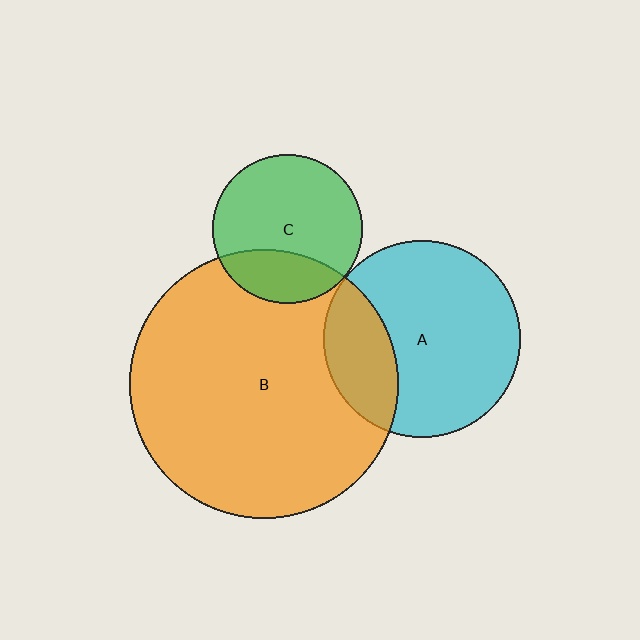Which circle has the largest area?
Circle B (orange).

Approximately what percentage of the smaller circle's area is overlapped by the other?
Approximately 25%.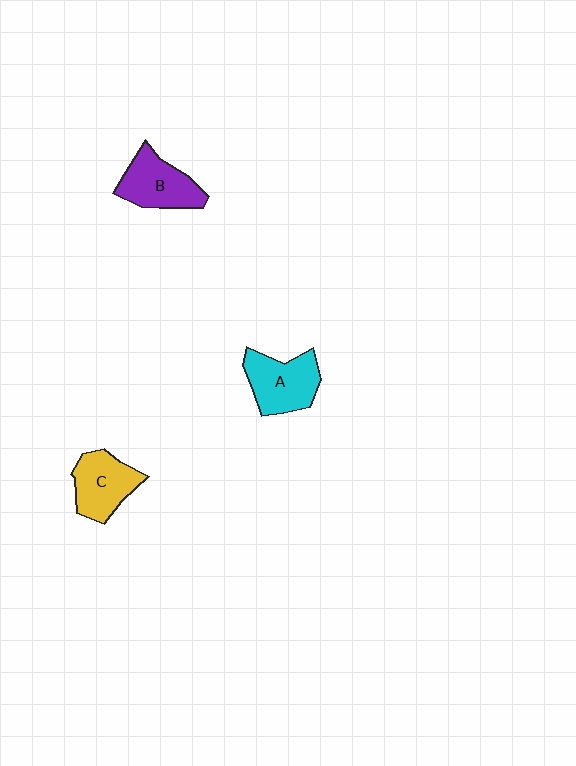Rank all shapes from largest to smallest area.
From largest to smallest: A (cyan), B (purple), C (yellow).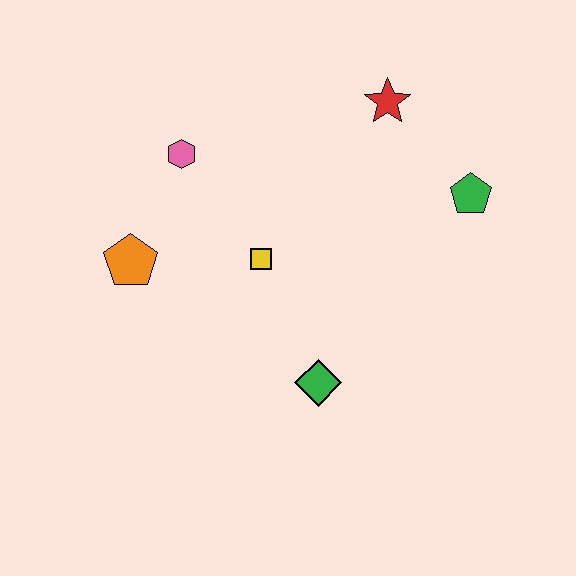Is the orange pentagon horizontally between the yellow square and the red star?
No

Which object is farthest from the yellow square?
The green pentagon is farthest from the yellow square.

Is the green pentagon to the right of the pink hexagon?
Yes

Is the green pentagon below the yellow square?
No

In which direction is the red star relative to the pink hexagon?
The red star is to the right of the pink hexagon.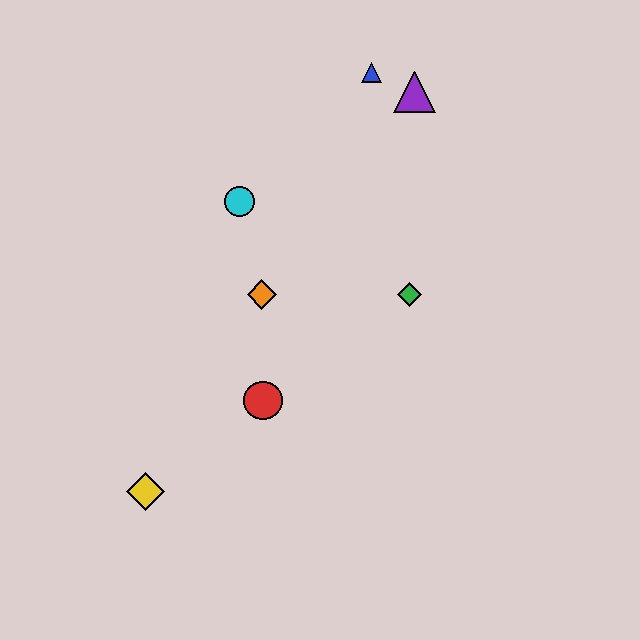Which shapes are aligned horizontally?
The green diamond, the orange diamond are aligned horizontally.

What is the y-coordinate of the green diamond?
The green diamond is at y≈294.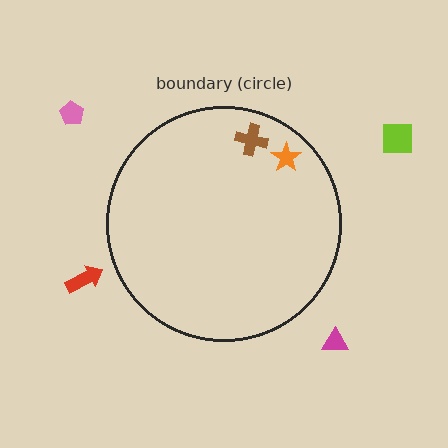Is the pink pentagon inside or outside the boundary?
Outside.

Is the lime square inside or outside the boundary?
Outside.